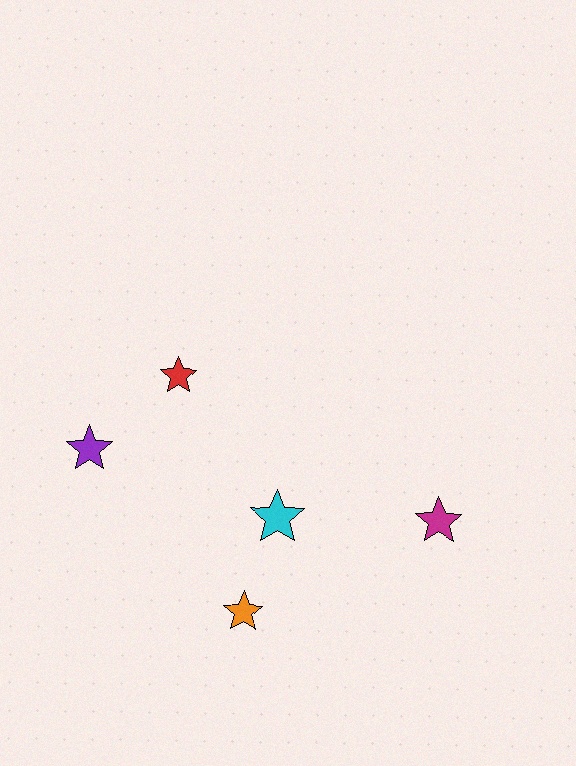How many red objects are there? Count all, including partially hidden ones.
There is 1 red object.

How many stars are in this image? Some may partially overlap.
There are 5 stars.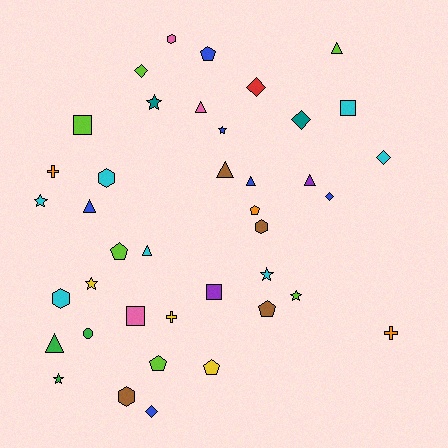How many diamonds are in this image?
There are 6 diamonds.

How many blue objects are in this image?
There are 6 blue objects.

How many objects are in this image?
There are 40 objects.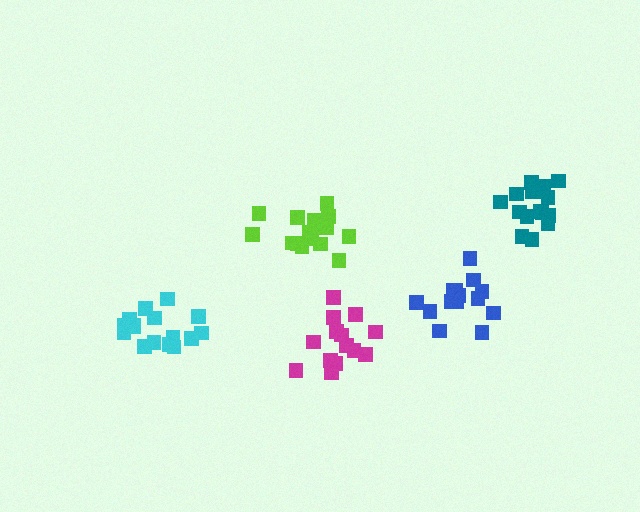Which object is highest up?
The teal cluster is topmost.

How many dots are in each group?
Group 1: 16 dots, Group 2: 16 dots, Group 3: 15 dots, Group 4: 14 dots, Group 5: 16 dots (77 total).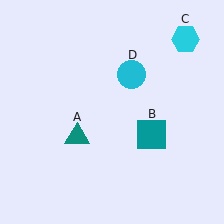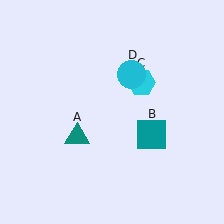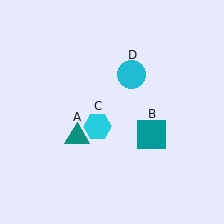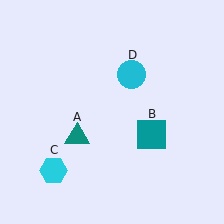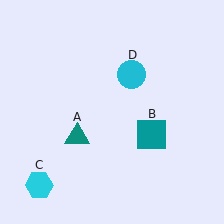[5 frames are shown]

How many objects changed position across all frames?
1 object changed position: cyan hexagon (object C).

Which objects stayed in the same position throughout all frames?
Teal triangle (object A) and teal square (object B) and cyan circle (object D) remained stationary.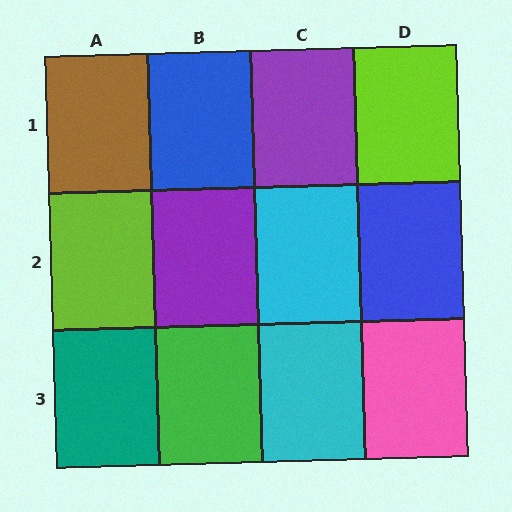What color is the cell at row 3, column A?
Teal.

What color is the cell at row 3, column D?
Pink.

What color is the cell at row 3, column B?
Green.